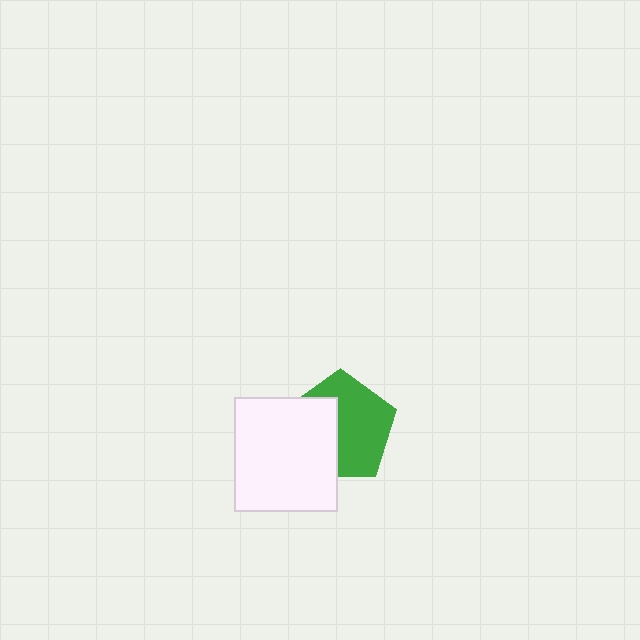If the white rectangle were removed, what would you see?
You would see the complete green pentagon.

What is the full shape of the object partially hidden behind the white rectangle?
The partially hidden object is a green pentagon.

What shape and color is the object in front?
The object in front is a white rectangle.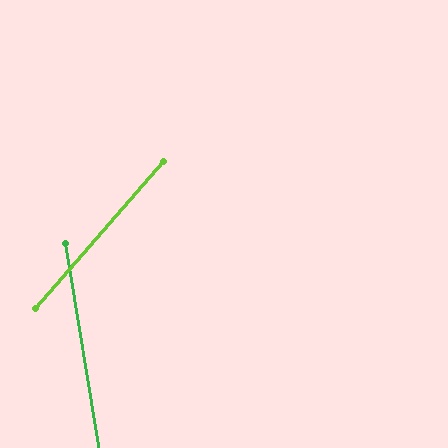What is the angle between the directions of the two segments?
Approximately 50 degrees.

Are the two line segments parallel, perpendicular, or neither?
Neither parallel nor perpendicular — they differ by about 50°.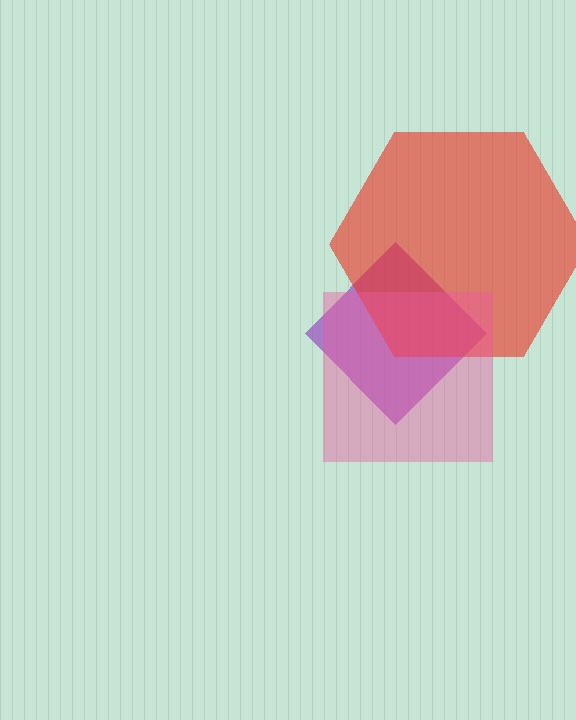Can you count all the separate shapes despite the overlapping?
Yes, there are 3 separate shapes.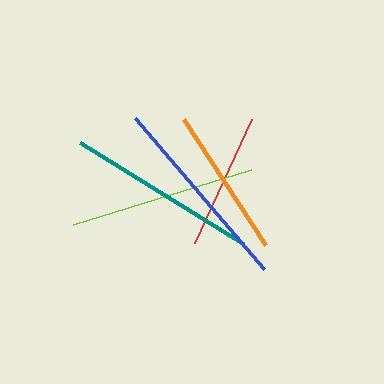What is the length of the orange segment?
The orange segment is approximately 151 pixels long.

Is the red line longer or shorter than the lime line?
The lime line is longer than the red line.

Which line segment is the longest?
The blue line is the longest at approximately 198 pixels.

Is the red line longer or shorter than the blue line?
The blue line is longer than the red line.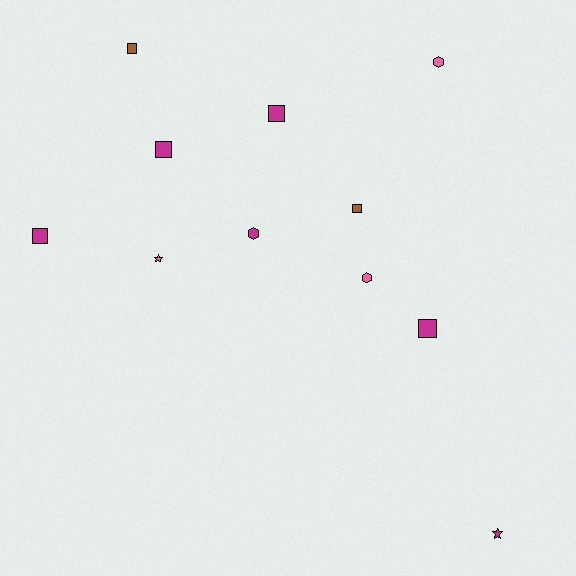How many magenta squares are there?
There are 4 magenta squares.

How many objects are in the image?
There are 11 objects.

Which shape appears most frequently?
Square, with 6 objects.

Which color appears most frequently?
Magenta, with 6 objects.